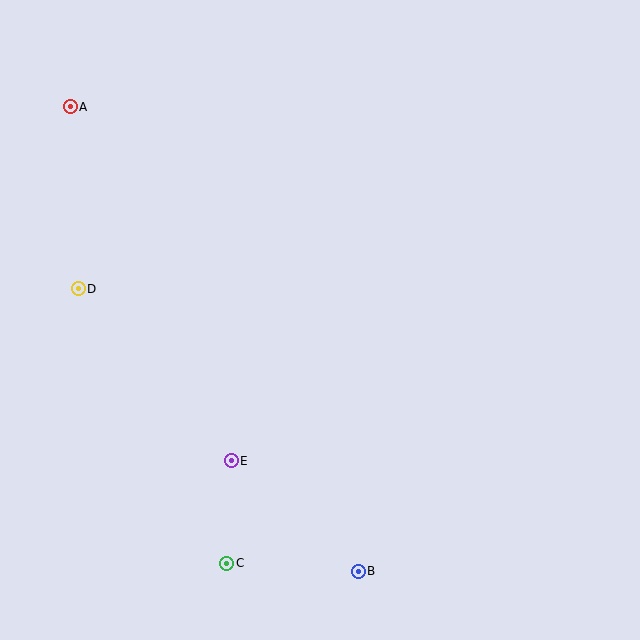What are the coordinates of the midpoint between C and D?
The midpoint between C and D is at (152, 426).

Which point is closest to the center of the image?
Point E at (231, 461) is closest to the center.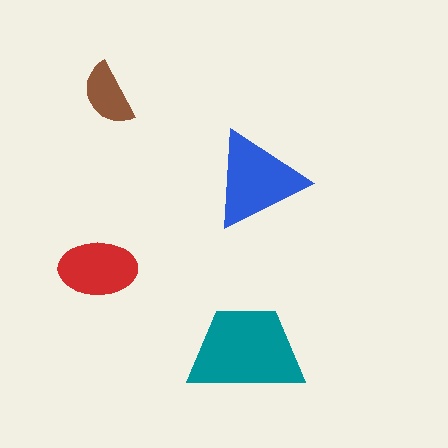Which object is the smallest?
The brown semicircle.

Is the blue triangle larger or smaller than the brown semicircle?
Larger.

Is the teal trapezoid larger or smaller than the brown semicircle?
Larger.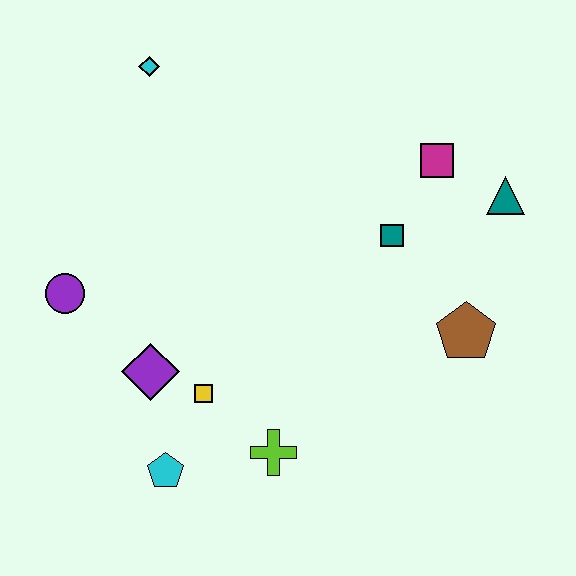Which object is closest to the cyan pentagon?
The yellow square is closest to the cyan pentagon.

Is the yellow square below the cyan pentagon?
No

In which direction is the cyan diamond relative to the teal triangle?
The cyan diamond is to the left of the teal triangle.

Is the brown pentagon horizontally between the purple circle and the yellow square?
No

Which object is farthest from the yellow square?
The teal triangle is farthest from the yellow square.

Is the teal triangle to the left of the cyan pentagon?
No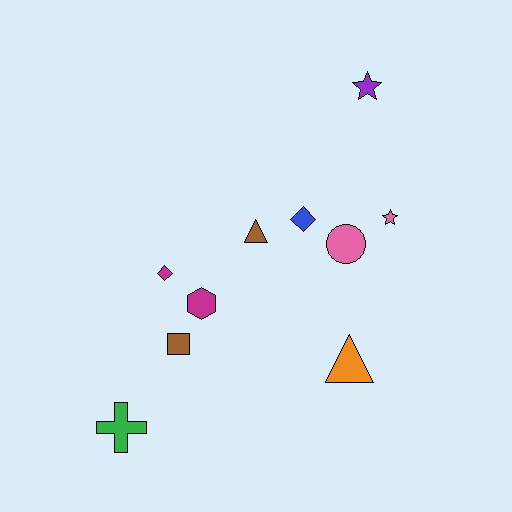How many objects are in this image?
There are 10 objects.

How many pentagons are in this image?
There are no pentagons.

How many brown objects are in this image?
There are 2 brown objects.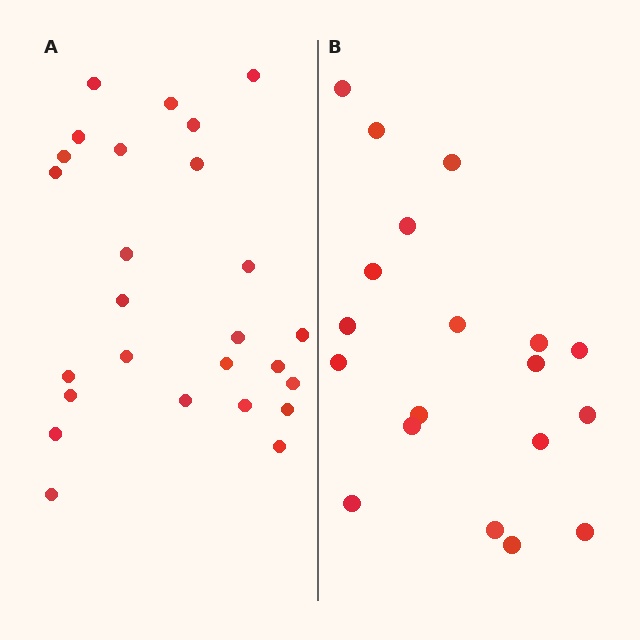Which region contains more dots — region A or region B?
Region A (the left region) has more dots.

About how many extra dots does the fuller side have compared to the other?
Region A has roughly 8 or so more dots than region B.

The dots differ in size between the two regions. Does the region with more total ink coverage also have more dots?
No. Region B has more total ink coverage because its dots are larger, but region A actually contains more individual dots. Total area can be misleading — the number of items is what matters here.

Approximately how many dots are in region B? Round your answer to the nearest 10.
About 20 dots. (The exact count is 19, which rounds to 20.)